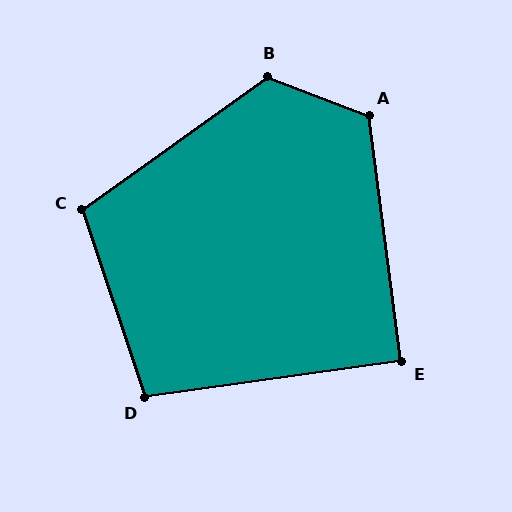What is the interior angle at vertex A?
Approximately 119 degrees (obtuse).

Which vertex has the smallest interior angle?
E, at approximately 90 degrees.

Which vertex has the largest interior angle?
B, at approximately 123 degrees.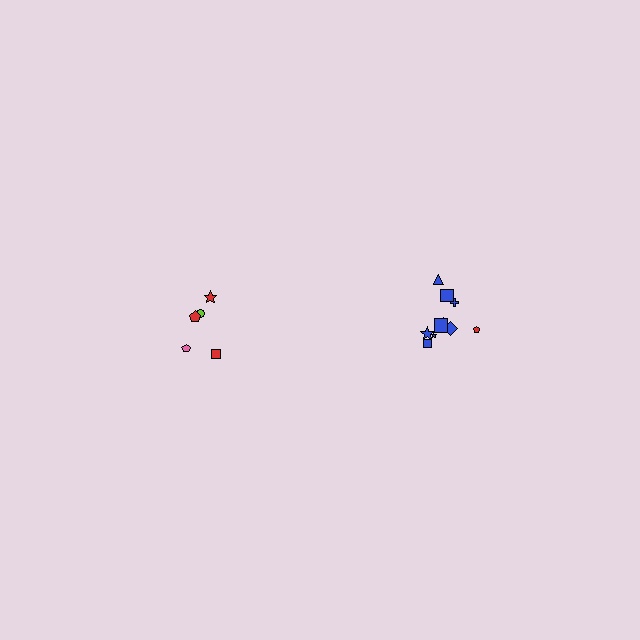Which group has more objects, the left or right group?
The right group.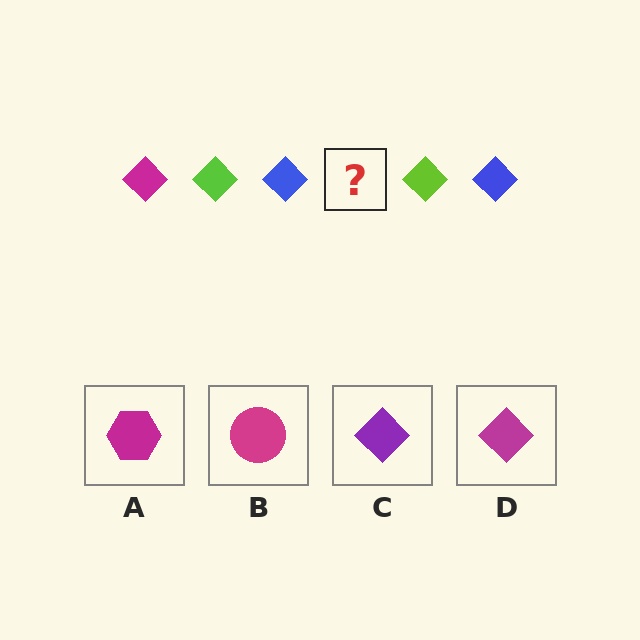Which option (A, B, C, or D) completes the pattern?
D.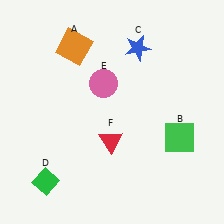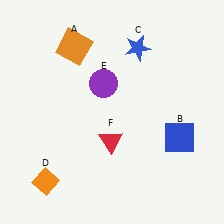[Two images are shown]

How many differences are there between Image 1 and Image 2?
There are 3 differences between the two images.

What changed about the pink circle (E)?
In Image 1, E is pink. In Image 2, it changed to purple.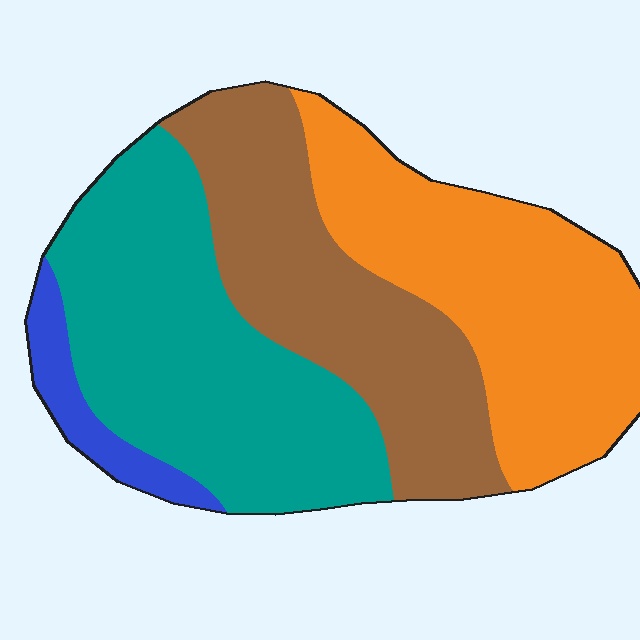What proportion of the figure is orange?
Orange covers roughly 30% of the figure.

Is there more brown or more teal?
Teal.